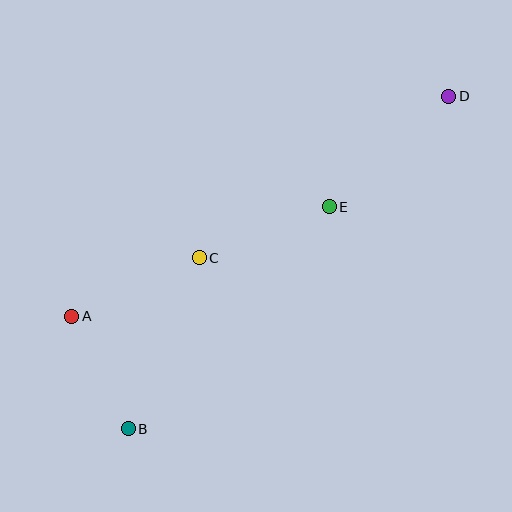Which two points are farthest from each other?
Points B and D are farthest from each other.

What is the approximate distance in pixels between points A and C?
The distance between A and C is approximately 140 pixels.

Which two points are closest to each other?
Points A and B are closest to each other.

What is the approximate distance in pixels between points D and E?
The distance between D and E is approximately 163 pixels.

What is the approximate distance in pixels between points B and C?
The distance between B and C is approximately 185 pixels.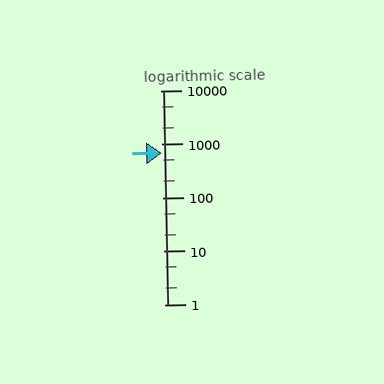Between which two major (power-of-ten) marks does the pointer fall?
The pointer is between 100 and 1000.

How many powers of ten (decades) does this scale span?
The scale spans 4 decades, from 1 to 10000.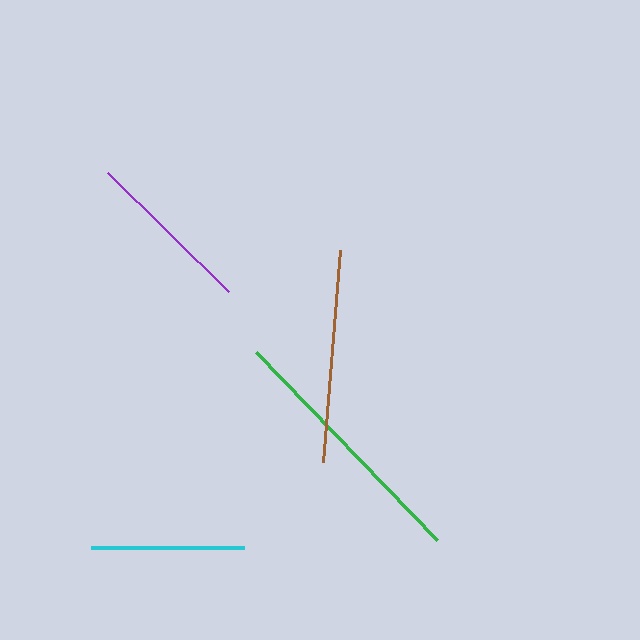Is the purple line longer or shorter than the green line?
The green line is longer than the purple line.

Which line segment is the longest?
The green line is the longest at approximately 261 pixels.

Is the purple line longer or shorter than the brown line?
The brown line is longer than the purple line.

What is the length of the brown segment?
The brown segment is approximately 212 pixels long.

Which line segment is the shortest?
The cyan line is the shortest at approximately 153 pixels.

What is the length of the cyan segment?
The cyan segment is approximately 153 pixels long.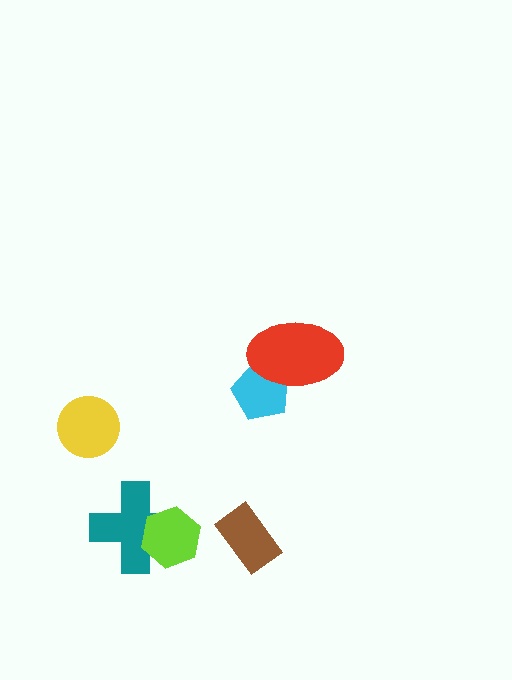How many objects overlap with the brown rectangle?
0 objects overlap with the brown rectangle.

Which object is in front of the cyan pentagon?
The red ellipse is in front of the cyan pentagon.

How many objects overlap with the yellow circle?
0 objects overlap with the yellow circle.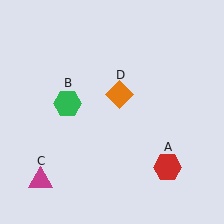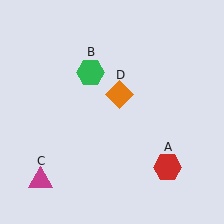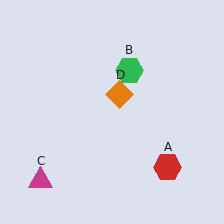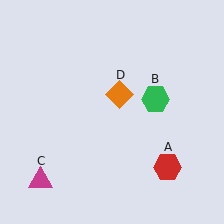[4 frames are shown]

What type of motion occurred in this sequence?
The green hexagon (object B) rotated clockwise around the center of the scene.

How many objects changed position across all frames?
1 object changed position: green hexagon (object B).